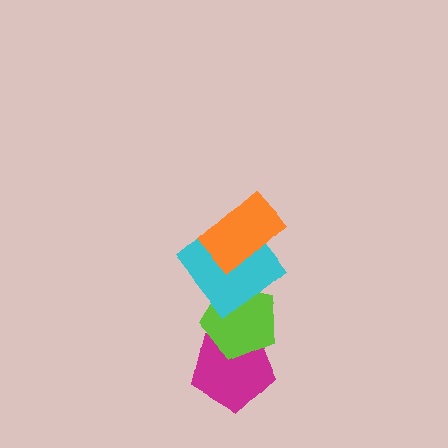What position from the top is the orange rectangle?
The orange rectangle is 1st from the top.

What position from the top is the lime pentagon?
The lime pentagon is 3rd from the top.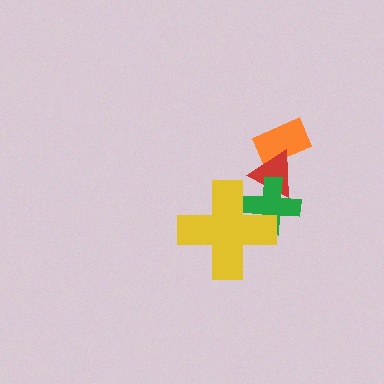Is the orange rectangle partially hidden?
Yes, it is partially covered by another shape.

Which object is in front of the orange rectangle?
The red triangle is in front of the orange rectangle.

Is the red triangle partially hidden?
Yes, it is partially covered by another shape.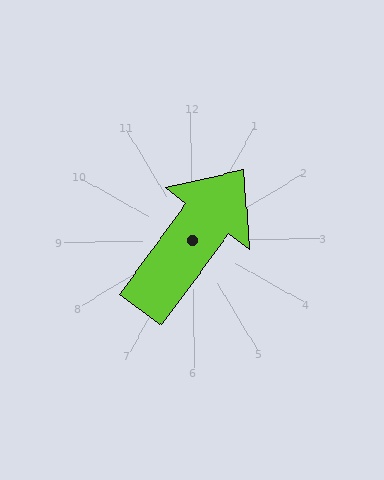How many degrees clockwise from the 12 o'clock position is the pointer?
Approximately 37 degrees.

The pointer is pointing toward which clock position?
Roughly 1 o'clock.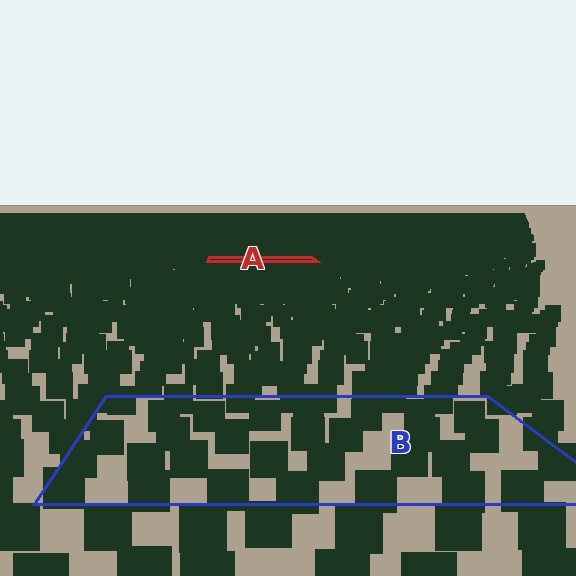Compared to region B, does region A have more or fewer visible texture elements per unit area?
Region A has more texture elements per unit area — they are packed more densely because it is farther away.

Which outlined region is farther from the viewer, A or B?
Region A is farther from the viewer — the texture elements inside it appear smaller and more densely packed.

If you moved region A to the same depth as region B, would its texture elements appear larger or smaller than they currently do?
They would appear larger. At a closer depth, the same texture elements are projected at a bigger on-screen size.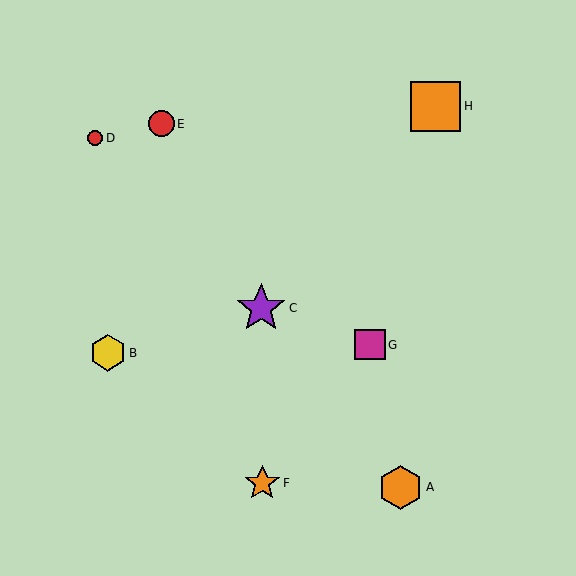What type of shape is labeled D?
Shape D is a red circle.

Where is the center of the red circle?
The center of the red circle is at (95, 138).